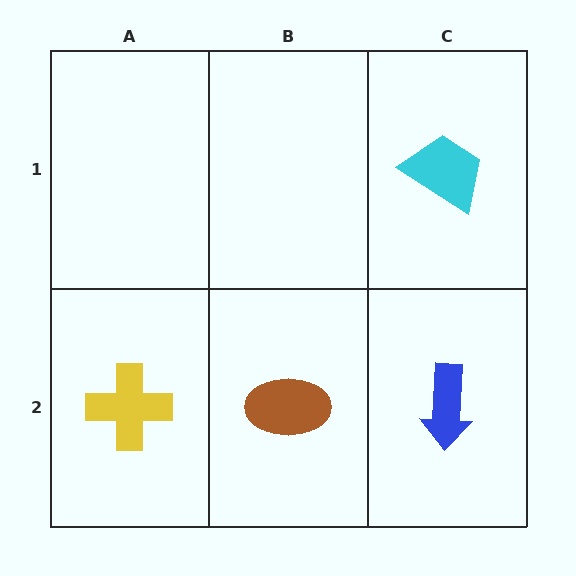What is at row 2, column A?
A yellow cross.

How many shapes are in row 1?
1 shape.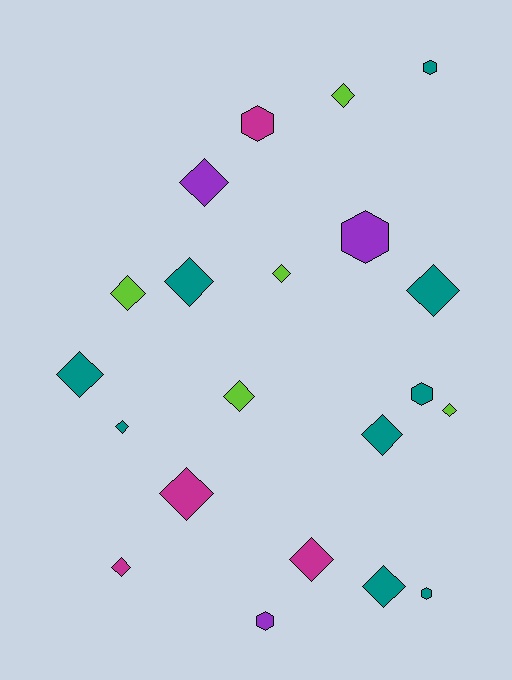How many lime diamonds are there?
There are 5 lime diamonds.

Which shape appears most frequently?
Diamond, with 15 objects.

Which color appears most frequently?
Teal, with 9 objects.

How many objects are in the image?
There are 21 objects.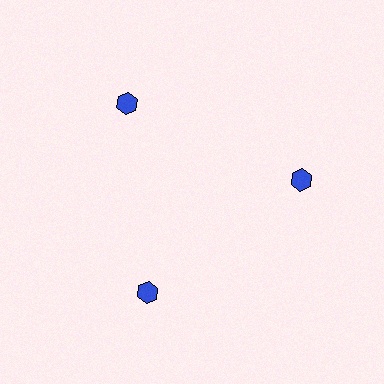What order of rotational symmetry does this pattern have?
This pattern has 3-fold rotational symmetry.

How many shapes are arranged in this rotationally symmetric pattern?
There are 3 shapes, arranged in 3 groups of 1.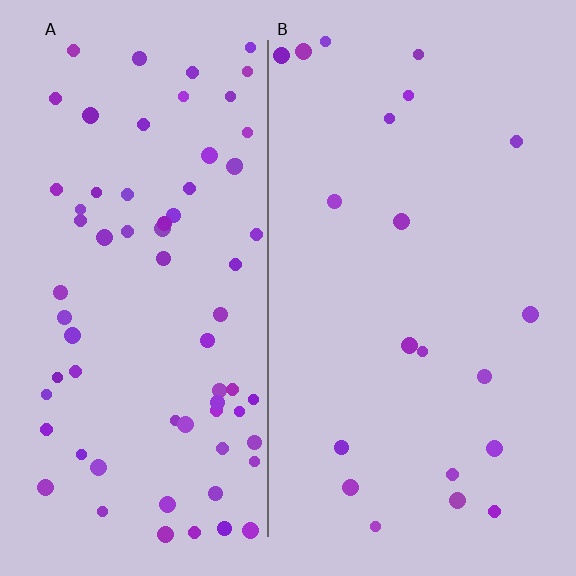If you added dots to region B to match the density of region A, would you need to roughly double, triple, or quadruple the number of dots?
Approximately triple.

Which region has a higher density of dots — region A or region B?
A (the left).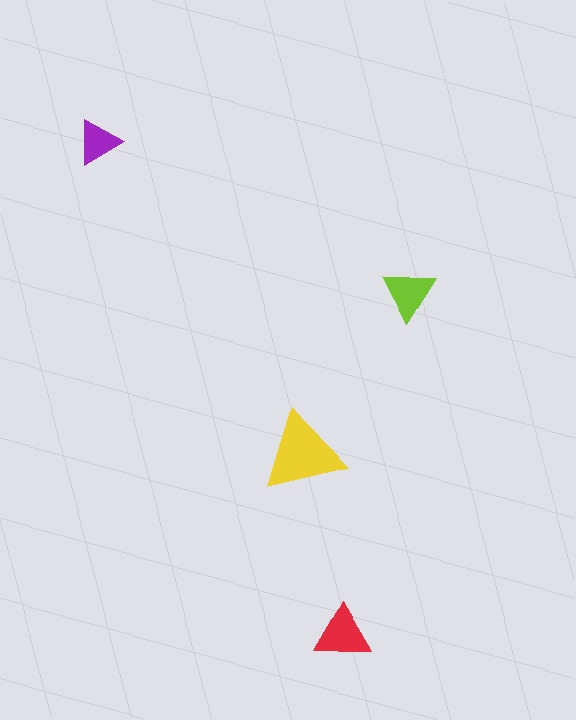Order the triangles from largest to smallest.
the yellow one, the red one, the lime one, the purple one.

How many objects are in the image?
There are 4 objects in the image.